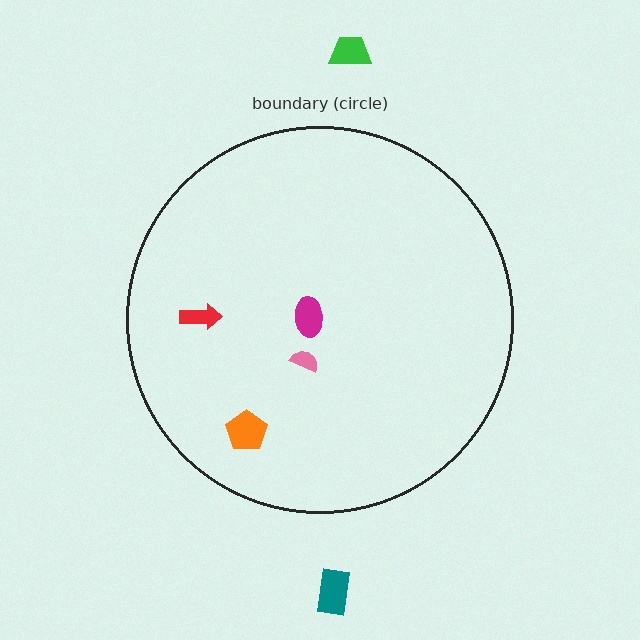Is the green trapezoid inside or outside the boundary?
Outside.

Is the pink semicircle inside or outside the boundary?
Inside.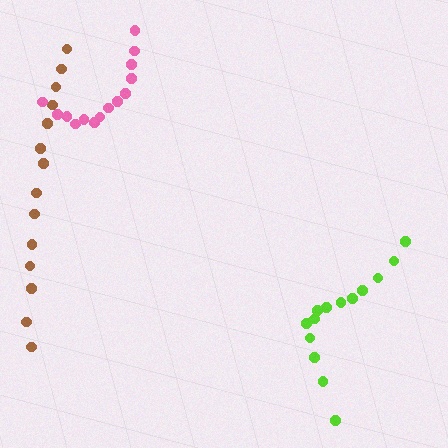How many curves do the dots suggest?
There are 3 distinct paths.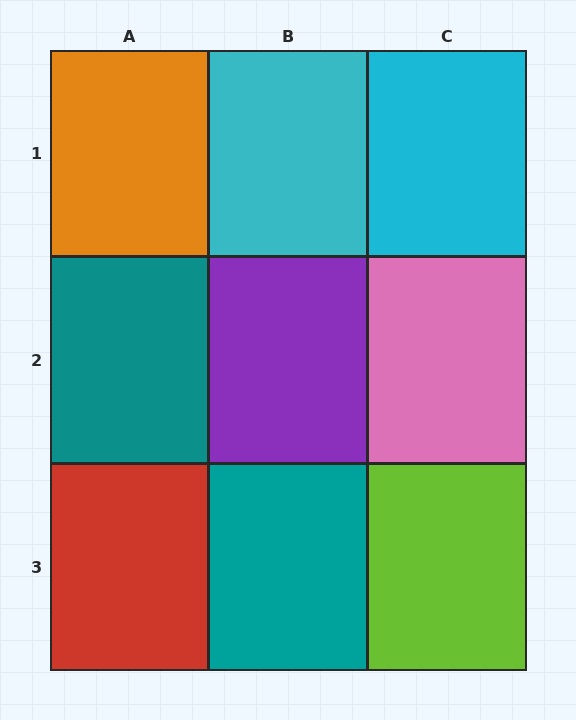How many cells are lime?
1 cell is lime.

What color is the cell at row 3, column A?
Red.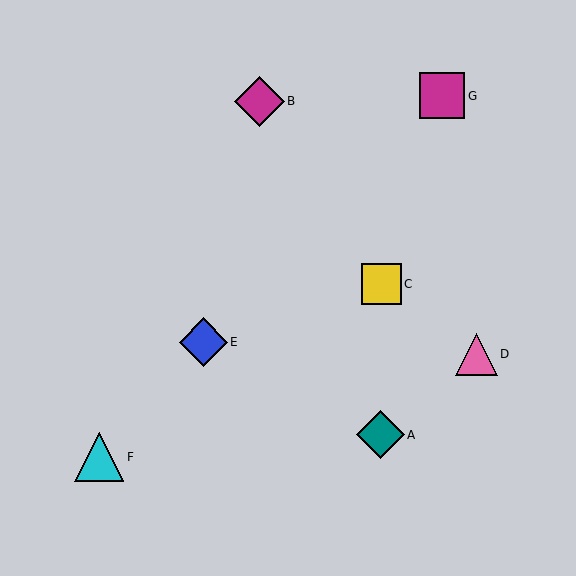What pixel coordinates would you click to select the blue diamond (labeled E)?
Click at (203, 342) to select the blue diamond E.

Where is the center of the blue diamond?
The center of the blue diamond is at (203, 342).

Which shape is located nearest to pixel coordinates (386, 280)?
The yellow square (labeled C) at (381, 284) is nearest to that location.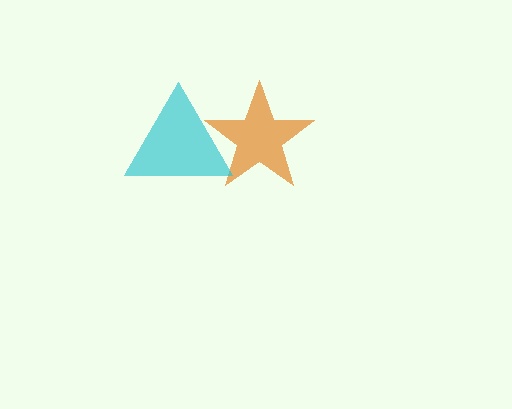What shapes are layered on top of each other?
The layered shapes are: an orange star, a cyan triangle.